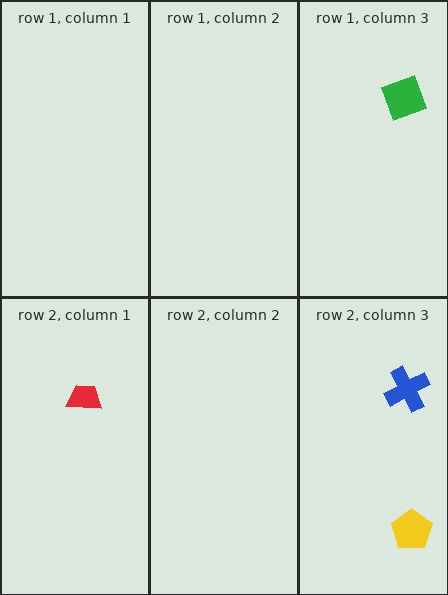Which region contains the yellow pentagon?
The row 2, column 3 region.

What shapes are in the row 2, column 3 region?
The yellow pentagon, the blue cross.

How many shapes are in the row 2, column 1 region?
1.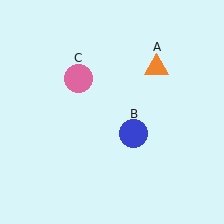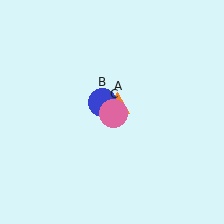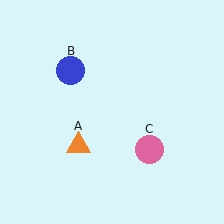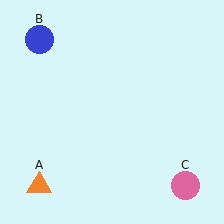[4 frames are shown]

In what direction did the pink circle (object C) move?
The pink circle (object C) moved down and to the right.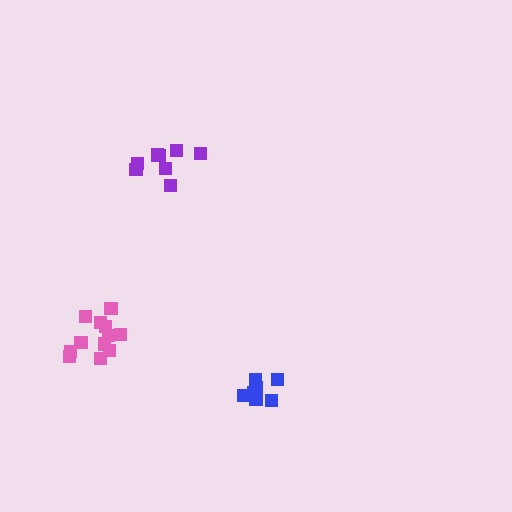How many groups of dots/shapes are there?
There are 3 groups.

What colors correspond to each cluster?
The clusters are colored: blue, pink, purple.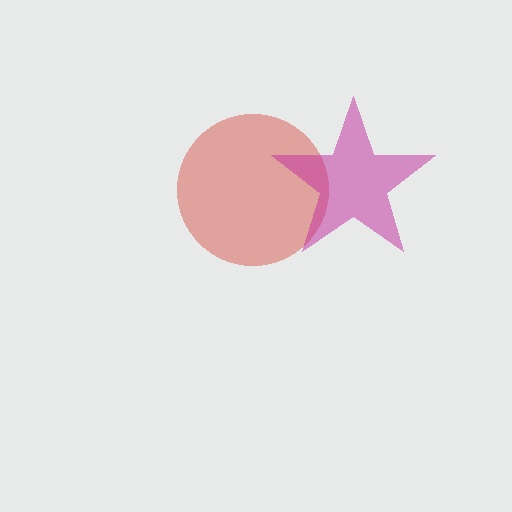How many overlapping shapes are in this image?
There are 2 overlapping shapes in the image.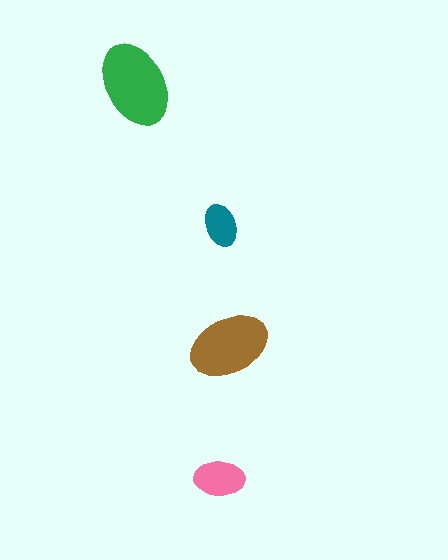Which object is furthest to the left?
The green ellipse is leftmost.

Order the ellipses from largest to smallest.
the green one, the brown one, the pink one, the teal one.